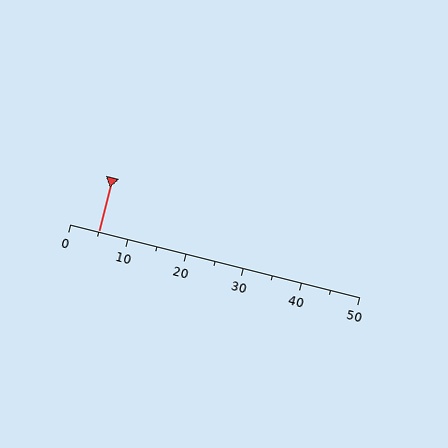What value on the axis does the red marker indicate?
The marker indicates approximately 5.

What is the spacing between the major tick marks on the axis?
The major ticks are spaced 10 apart.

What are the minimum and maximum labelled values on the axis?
The axis runs from 0 to 50.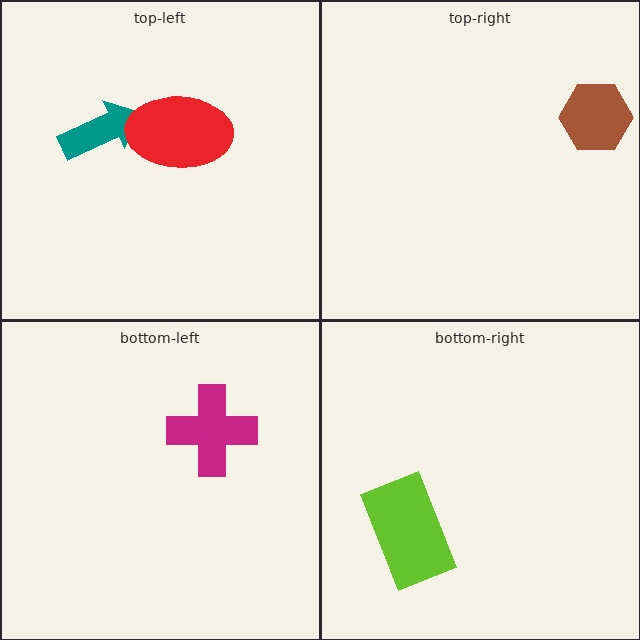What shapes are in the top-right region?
The brown hexagon.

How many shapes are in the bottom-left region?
1.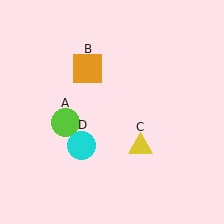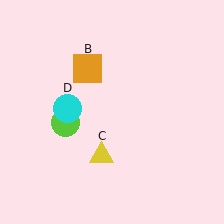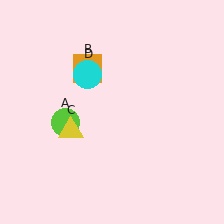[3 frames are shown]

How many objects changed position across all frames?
2 objects changed position: yellow triangle (object C), cyan circle (object D).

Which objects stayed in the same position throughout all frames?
Lime circle (object A) and orange square (object B) remained stationary.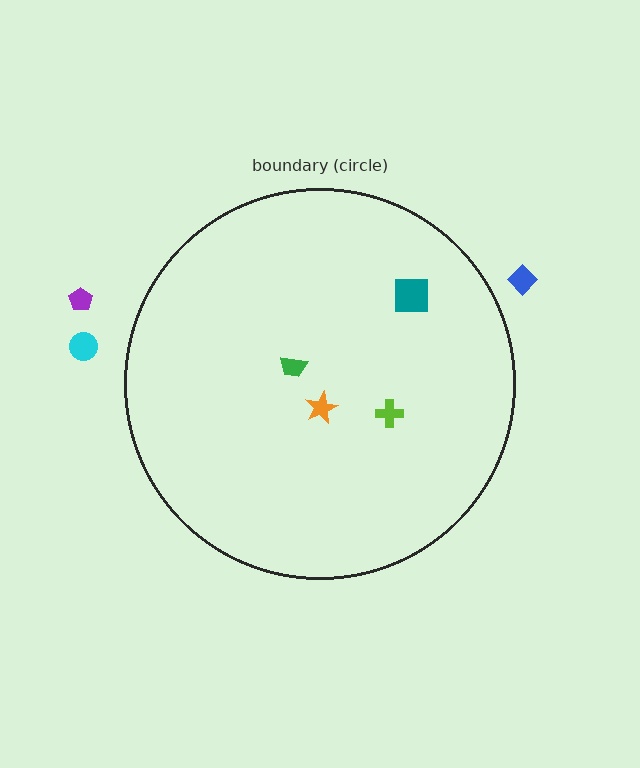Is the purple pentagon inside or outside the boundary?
Outside.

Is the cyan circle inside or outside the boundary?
Outside.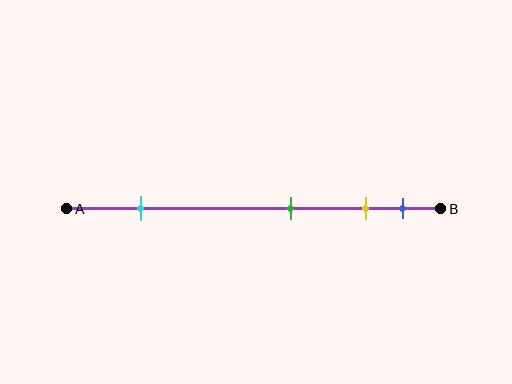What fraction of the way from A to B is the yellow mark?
The yellow mark is approximately 80% (0.8) of the way from A to B.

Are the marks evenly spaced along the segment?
No, the marks are not evenly spaced.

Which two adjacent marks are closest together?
The yellow and blue marks are the closest adjacent pair.